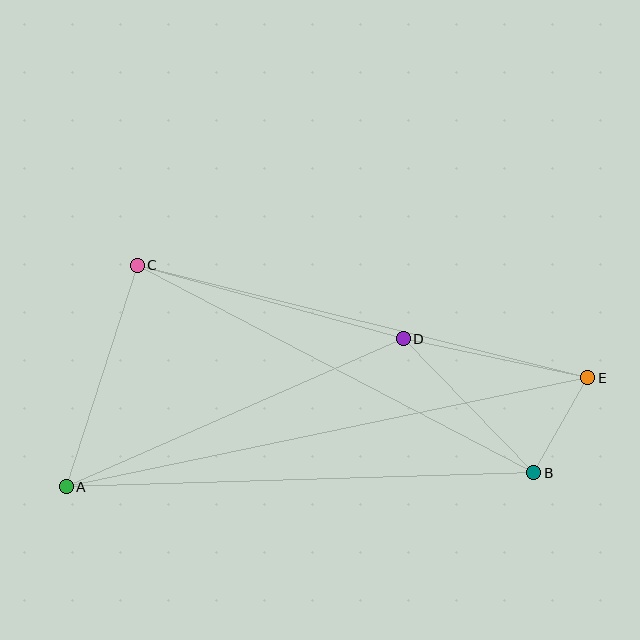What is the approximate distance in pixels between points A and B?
The distance between A and B is approximately 468 pixels.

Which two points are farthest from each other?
Points A and E are farthest from each other.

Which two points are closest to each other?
Points B and E are closest to each other.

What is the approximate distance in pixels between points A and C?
The distance between A and C is approximately 233 pixels.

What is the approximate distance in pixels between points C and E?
The distance between C and E is approximately 464 pixels.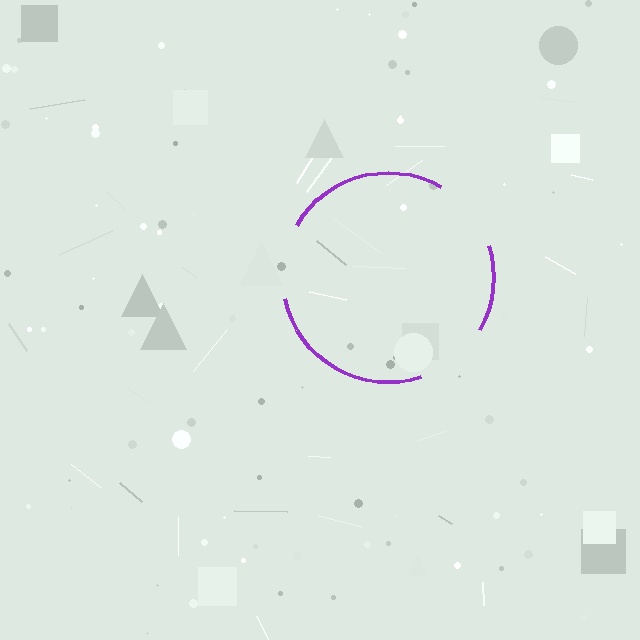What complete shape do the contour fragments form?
The contour fragments form a circle.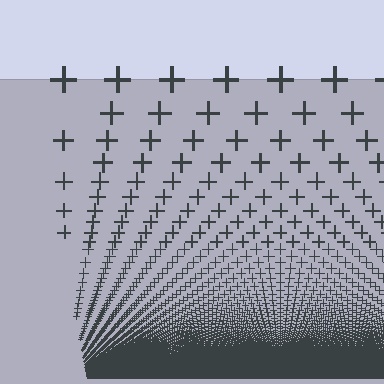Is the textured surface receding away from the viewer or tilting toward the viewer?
The surface appears to tilt toward the viewer. Texture elements get larger and sparser toward the top.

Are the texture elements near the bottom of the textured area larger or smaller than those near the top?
Smaller. The gradient is inverted — elements near the bottom are smaller and denser.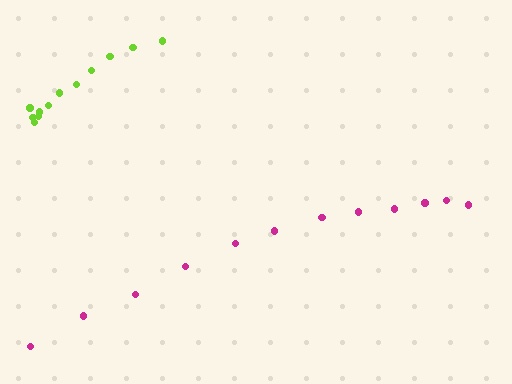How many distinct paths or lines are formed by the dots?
There are 2 distinct paths.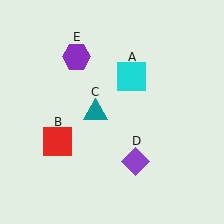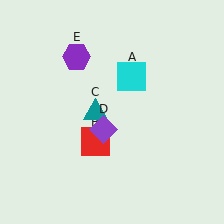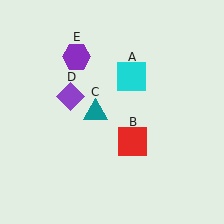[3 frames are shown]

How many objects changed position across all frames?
2 objects changed position: red square (object B), purple diamond (object D).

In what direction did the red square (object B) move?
The red square (object B) moved right.